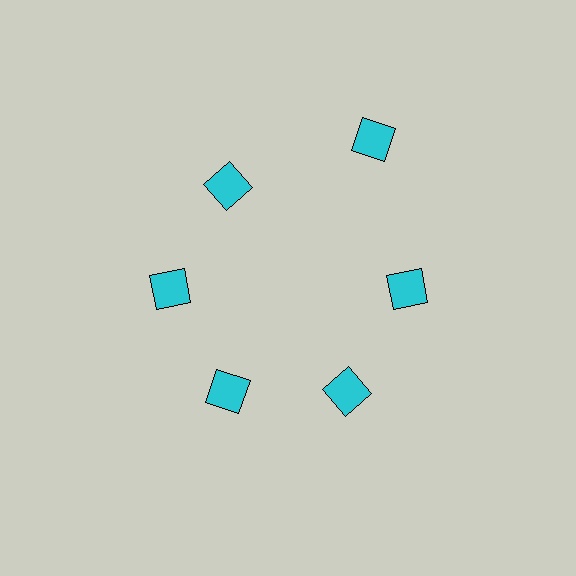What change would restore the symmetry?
The symmetry would be restored by moving it inward, back onto the ring so that all 6 diamonds sit at equal angles and equal distance from the center.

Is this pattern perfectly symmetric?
No. The 6 cyan diamonds are arranged in a ring, but one element near the 1 o'clock position is pushed outward from the center, breaking the 6-fold rotational symmetry.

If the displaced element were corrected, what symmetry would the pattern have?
It would have 6-fold rotational symmetry — the pattern would map onto itself every 60 degrees.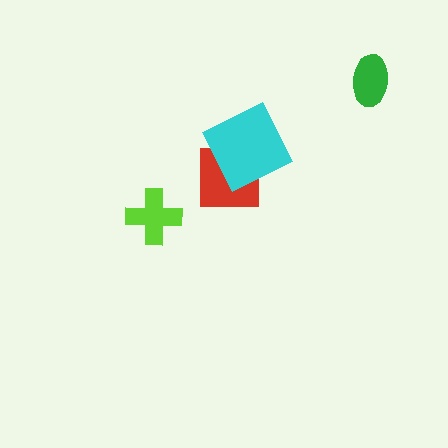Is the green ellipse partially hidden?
No, no other shape covers it.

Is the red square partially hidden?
Yes, it is partially covered by another shape.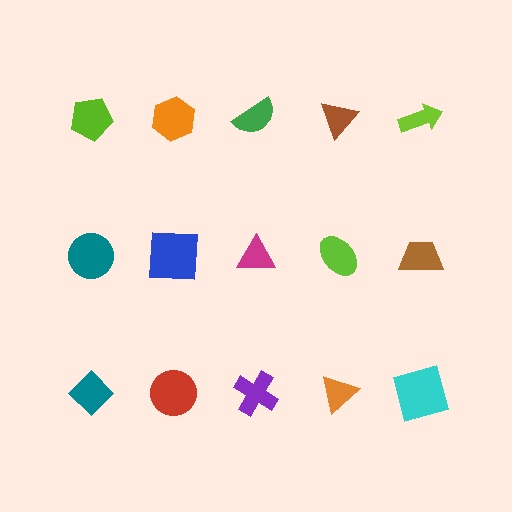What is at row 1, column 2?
An orange hexagon.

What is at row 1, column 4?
A brown triangle.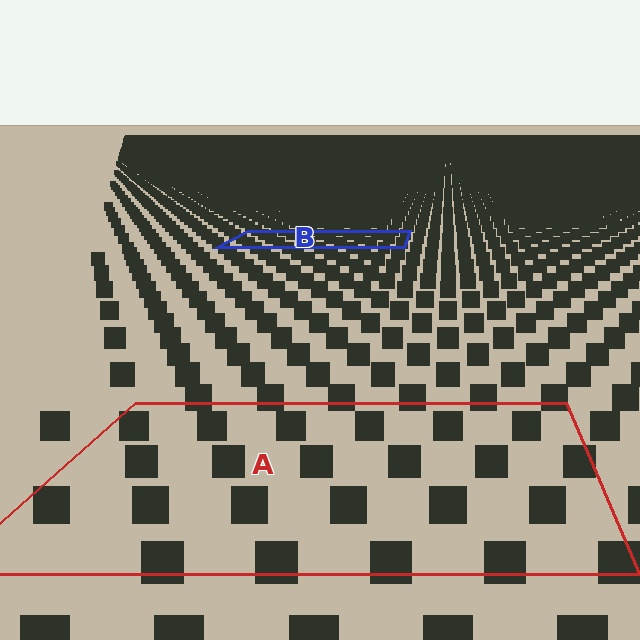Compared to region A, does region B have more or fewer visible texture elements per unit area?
Region B has more texture elements per unit area — they are packed more densely because it is farther away.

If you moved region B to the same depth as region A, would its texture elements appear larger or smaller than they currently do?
They would appear larger. At a closer depth, the same texture elements are projected at a bigger on-screen size.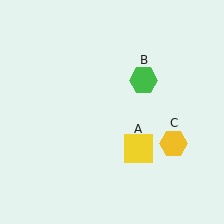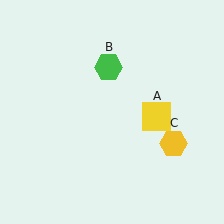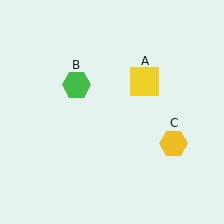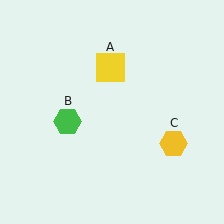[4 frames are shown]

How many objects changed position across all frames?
2 objects changed position: yellow square (object A), green hexagon (object B).